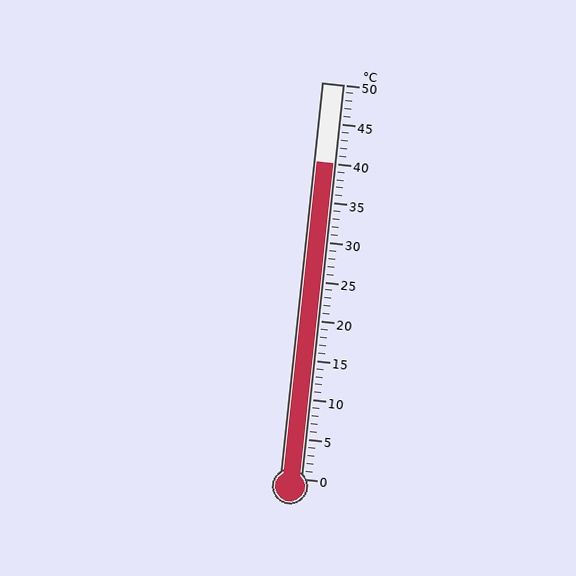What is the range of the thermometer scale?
The thermometer scale ranges from 0°C to 50°C.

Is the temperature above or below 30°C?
The temperature is above 30°C.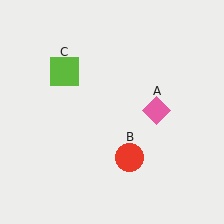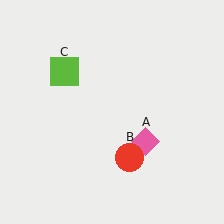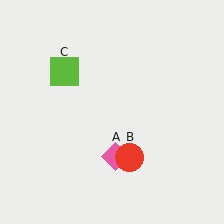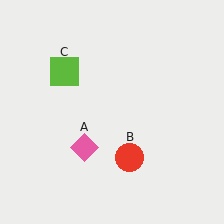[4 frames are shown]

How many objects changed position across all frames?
1 object changed position: pink diamond (object A).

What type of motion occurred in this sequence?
The pink diamond (object A) rotated clockwise around the center of the scene.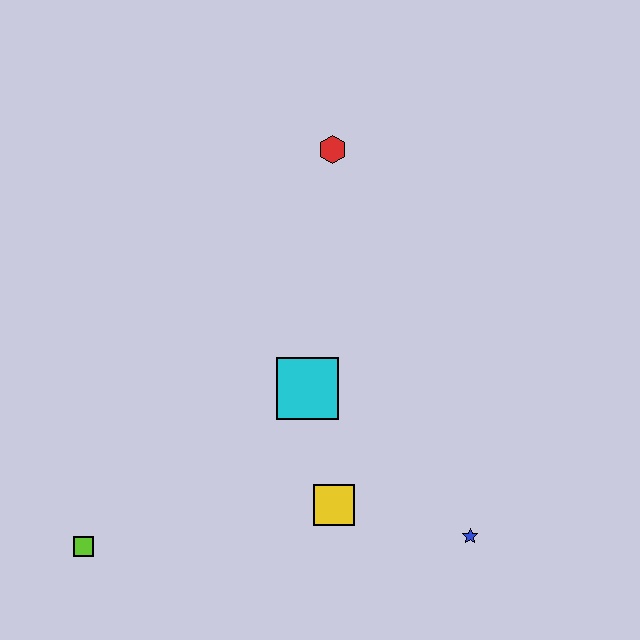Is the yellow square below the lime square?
No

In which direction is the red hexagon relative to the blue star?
The red hexagon is above the blue star.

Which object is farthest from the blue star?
The red hexagon is farthest from the blue star.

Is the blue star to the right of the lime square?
Yes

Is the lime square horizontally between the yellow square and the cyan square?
No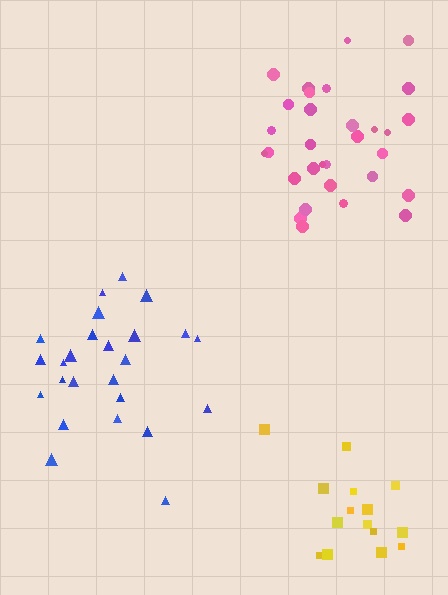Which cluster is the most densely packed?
Pink.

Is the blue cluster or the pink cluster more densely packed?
Pink.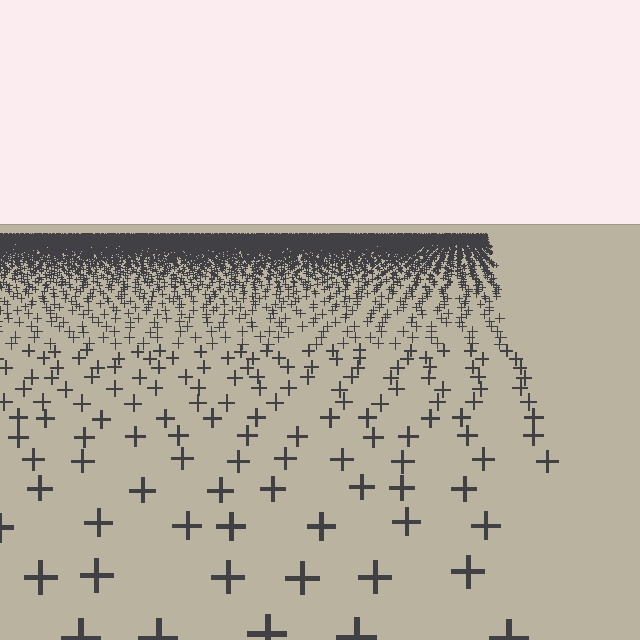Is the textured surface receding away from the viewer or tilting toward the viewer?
The surface is receding away from the viewer. Texture elements get smaller and denser toward the top.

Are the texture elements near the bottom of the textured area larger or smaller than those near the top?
Larger. Near the bottom, elements are closer to the viewer and appear at a bigger on-screen size.